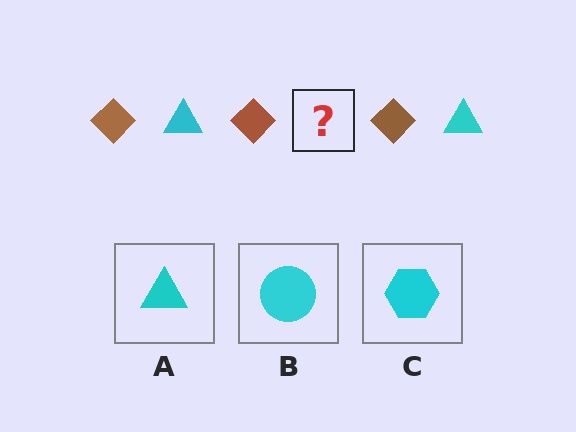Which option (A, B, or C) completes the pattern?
A.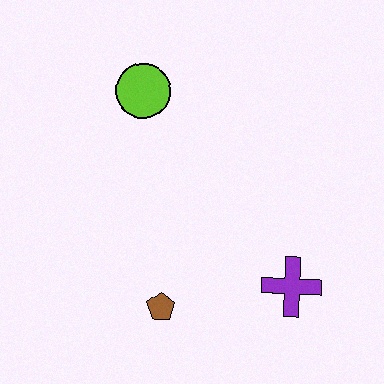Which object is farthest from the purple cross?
The lime circle is farthest from the purple cross.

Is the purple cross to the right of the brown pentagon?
Yes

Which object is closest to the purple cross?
The brown pentagon is closest to the purple cross.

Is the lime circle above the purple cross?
Yes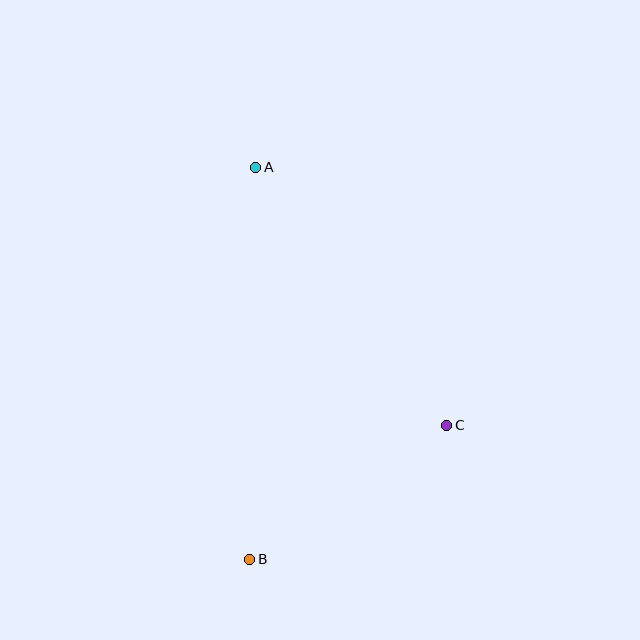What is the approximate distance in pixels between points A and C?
The distance between A and C is approximately 321 pixels.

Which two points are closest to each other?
Points B and C are closest to each other.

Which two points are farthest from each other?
Points A and B are farthest from each other.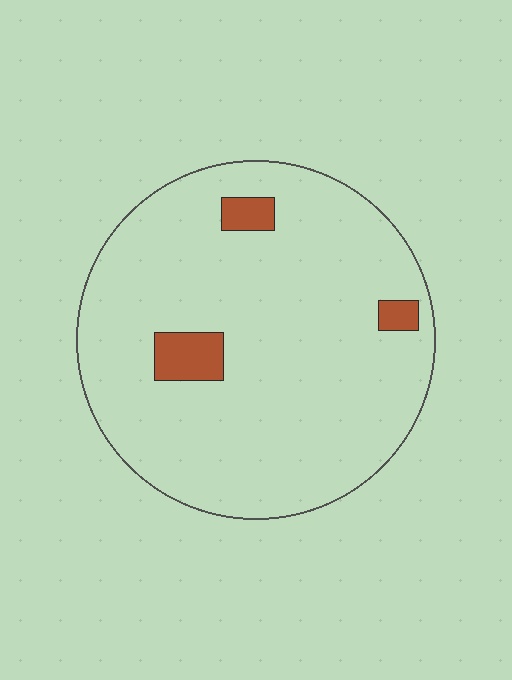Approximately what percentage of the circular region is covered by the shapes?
Approximately 5%.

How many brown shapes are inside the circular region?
3.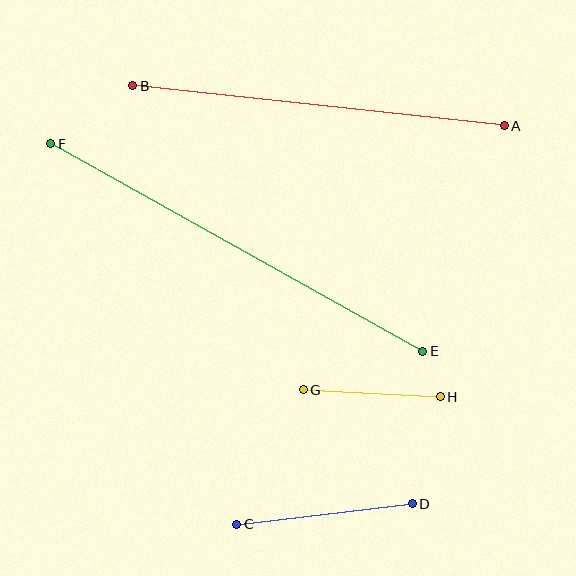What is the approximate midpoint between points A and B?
The midpoint is at approximately (318, 106) pixels.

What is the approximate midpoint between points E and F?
The midpoint is at approximately (237, 248) pixels.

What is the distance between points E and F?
The distance is approximately 426 pixels.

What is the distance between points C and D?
The distance is approximately 176 pixels.